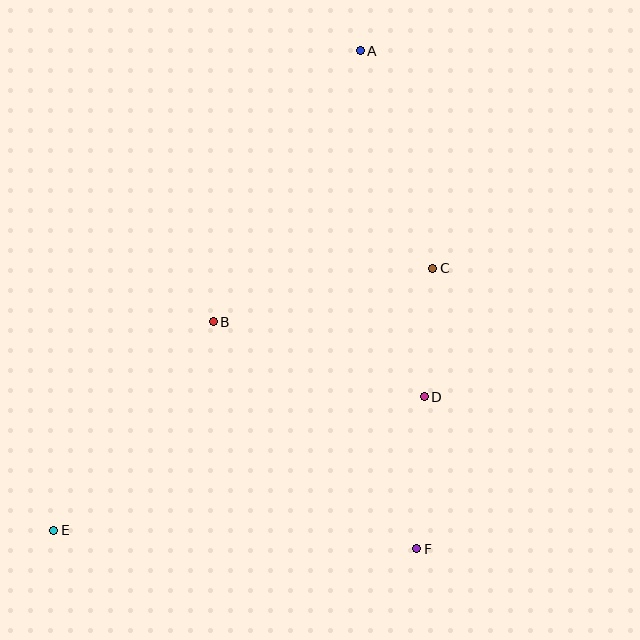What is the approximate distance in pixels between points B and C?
The distance between B and C is approximately 226 pixels.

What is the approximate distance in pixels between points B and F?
The distance between B and F is approximately 305 pixels.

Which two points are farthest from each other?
Points A and E are farthest from each other.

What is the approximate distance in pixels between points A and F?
The distance between A and F is approximately 501 pixels.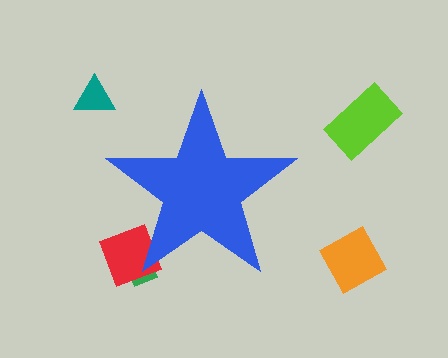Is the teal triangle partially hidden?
No, the teal triangle is fully visible.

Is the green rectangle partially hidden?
Yes, the green rectangle is partially hidden behind the blue star.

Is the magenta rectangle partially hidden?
Yes, the magenta rectangle is partially hidden behind the blue star.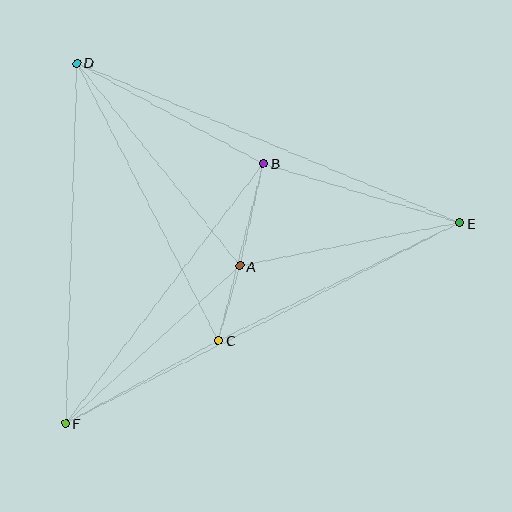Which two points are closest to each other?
Points A and C are closest to each other.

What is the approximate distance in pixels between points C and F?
The distance between C and F is approximately 174 pixels.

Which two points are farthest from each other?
Points E and F are farthest from each other.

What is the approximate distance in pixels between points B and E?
The distance between B and E is approximately 205 pixels.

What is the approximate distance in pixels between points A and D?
The distance between A and D is approximately 260 pixels.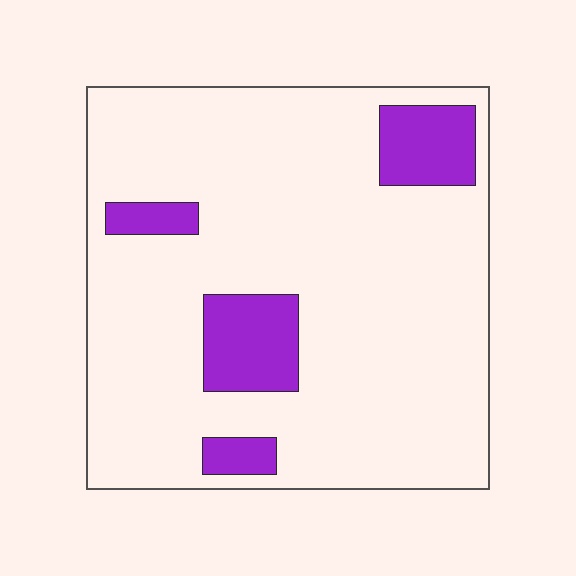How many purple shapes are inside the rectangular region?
4.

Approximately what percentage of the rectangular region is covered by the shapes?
Approximately 15%.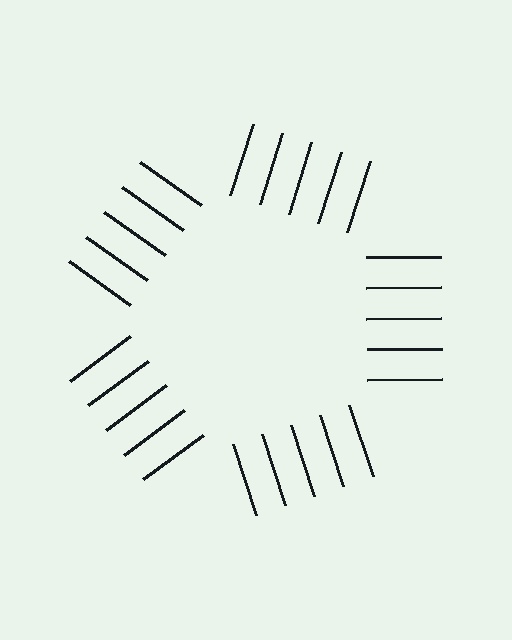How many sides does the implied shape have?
5 sides — the line-ends trace a pentagon.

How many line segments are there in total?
25 — 5 along each of the 5 edges.